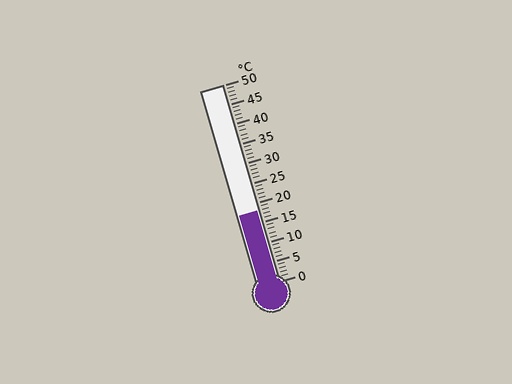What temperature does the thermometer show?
The thermometer shows approximately 18°C.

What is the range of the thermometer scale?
The thermometer scale ranges from 0°C to 50°C.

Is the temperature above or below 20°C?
The temperature is below 20°C.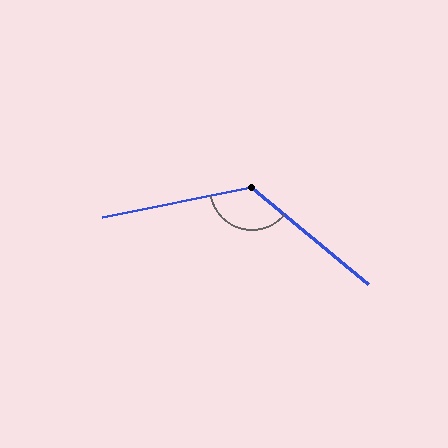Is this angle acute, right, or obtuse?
It is obtuse.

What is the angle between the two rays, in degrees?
Approximately 129 degrees.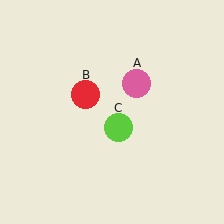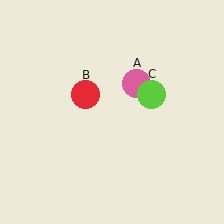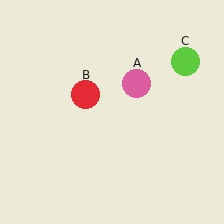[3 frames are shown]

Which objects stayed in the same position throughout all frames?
Pink circle (object A) and red circle (object B) remained stationary.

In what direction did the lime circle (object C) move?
The lime circle (object C) moved up and to the right.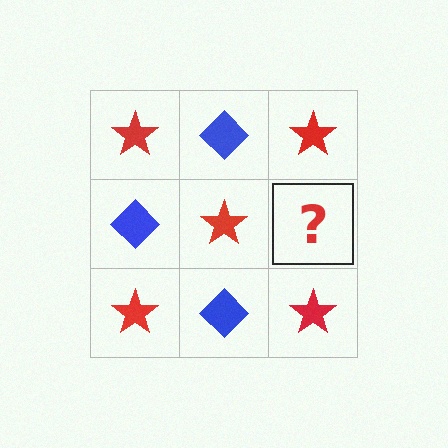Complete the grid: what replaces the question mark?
The question mark should be replaced with a blue diamond.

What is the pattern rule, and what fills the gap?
The rule is that it alternates red star and blue diamond in a checkerboard pattern. The gap should be filled with a blue diamond.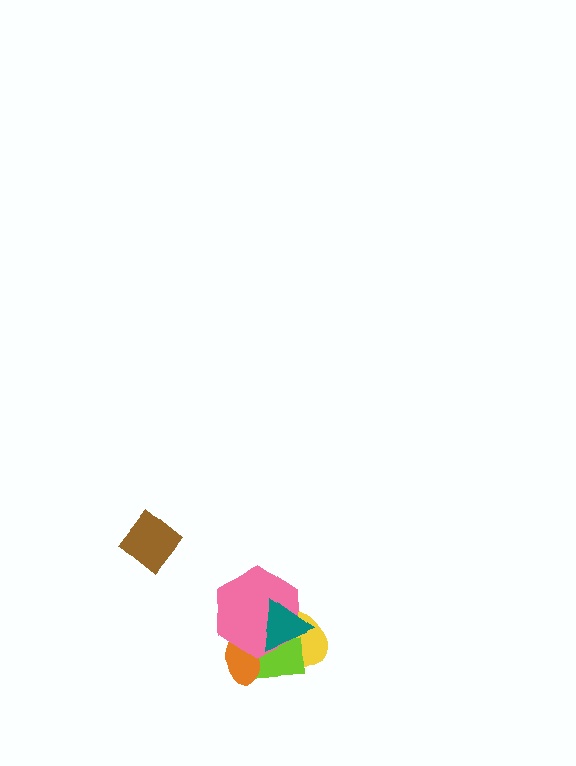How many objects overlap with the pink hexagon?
4 objects overlap with the pink hexagon.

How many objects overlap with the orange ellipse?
3 objects overlap with the orange ellipse.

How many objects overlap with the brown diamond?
0 objects overlap with the brown diamond.